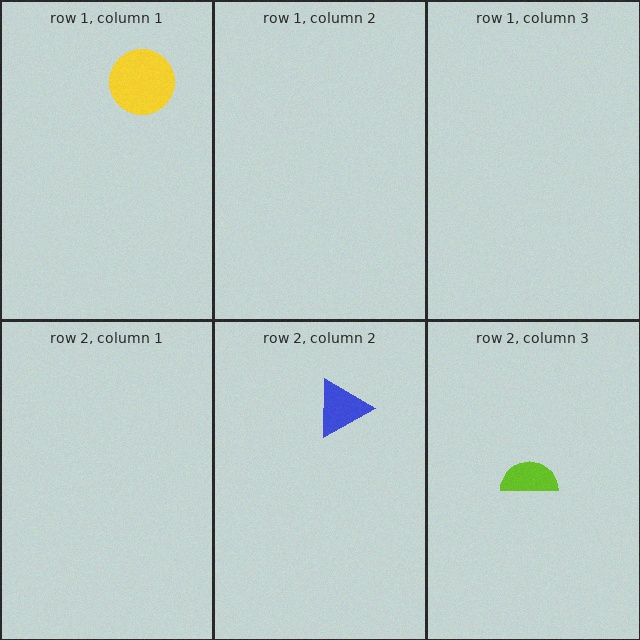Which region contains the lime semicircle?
The row 2, column 3 region.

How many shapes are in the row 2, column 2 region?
1.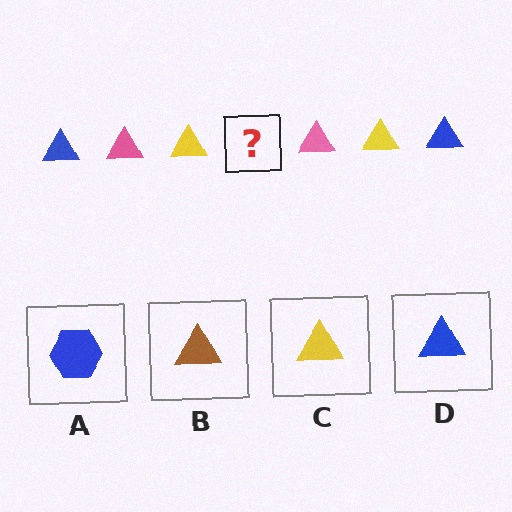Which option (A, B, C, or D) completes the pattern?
D.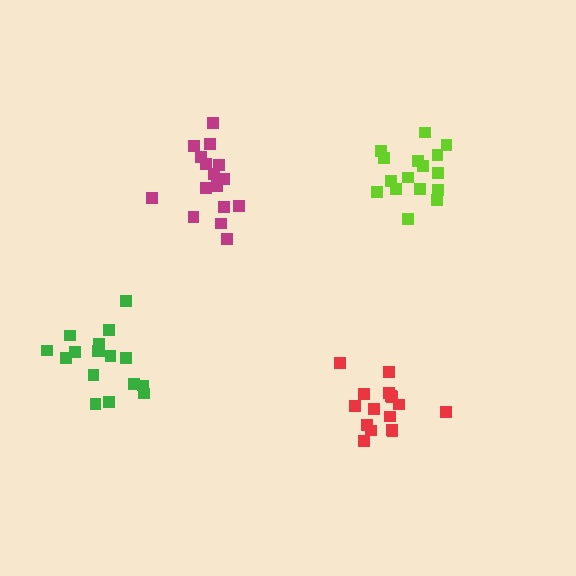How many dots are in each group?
Group 1: 16 dots, Group 2: 16 dots, Group 3: 17 dots, Group 4: 16 dots (65 total).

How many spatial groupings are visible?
There are 4 spatial groupings.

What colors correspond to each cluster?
The clusters are colored: magenta, red, green, lime.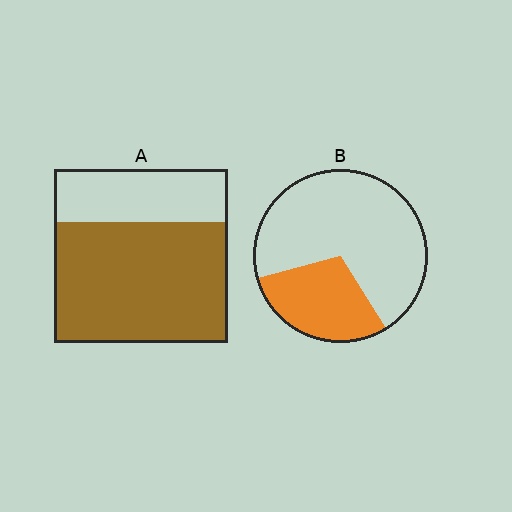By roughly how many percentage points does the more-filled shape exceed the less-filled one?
By roughly 40 percentage points (A over B).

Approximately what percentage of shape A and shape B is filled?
A is approximately 70% and B is approximately 30%.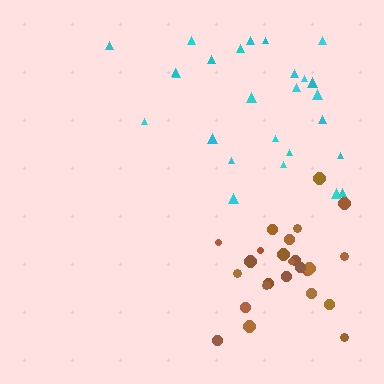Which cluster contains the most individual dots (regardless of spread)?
Cyan (26).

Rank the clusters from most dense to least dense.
brown, cyan.